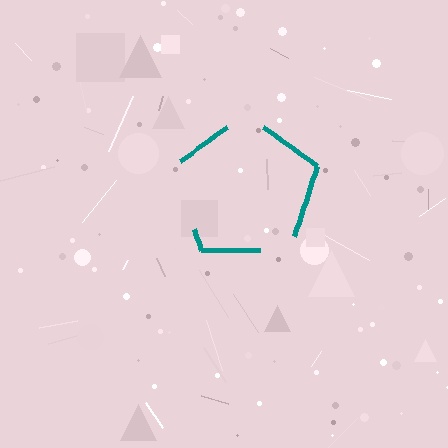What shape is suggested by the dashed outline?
The dashed outline suggests a pentagon.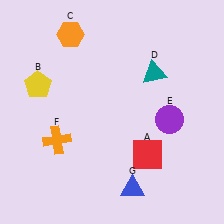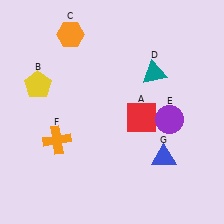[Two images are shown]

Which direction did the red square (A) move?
The red square (A) moved up.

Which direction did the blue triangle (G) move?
The blue triangle (G) moved right.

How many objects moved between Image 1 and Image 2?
2 objects moved between the two images.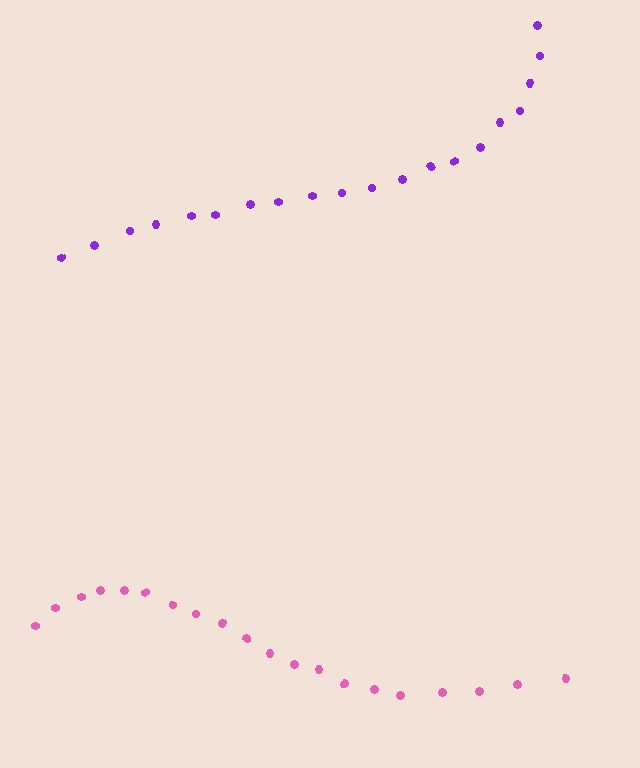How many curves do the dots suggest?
There are 2 distinct paths.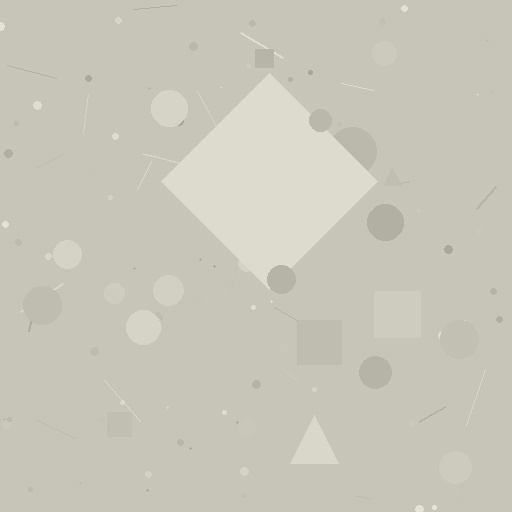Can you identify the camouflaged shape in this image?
The camouflaged shape is a diamond.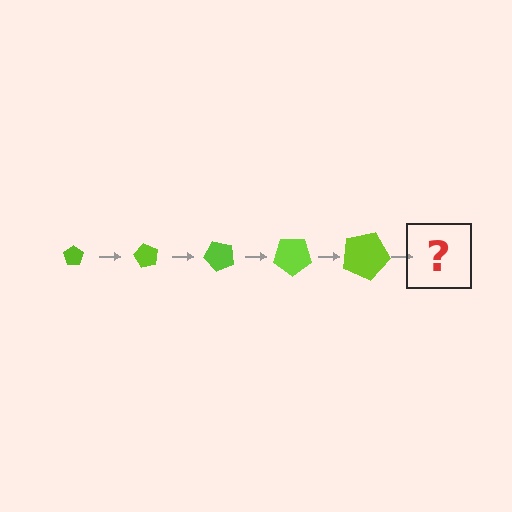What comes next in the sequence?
The next element should be a pentagon, larger than the previous one and rotated 300 degrees from the start.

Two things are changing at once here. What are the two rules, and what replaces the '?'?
The two rules are that the pentagon grows larger each step and it rotates 60 degrees each step. The '?' should be a pentagon, larger than the previous one and rotated 300 degrees from the start.